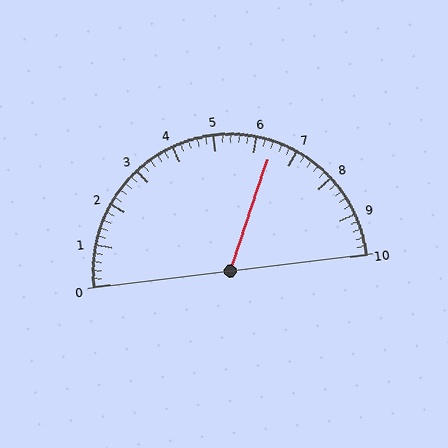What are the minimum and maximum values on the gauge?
The gauge ranges from 0 to 10.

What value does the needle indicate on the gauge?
The needle indicates approximately 6.4.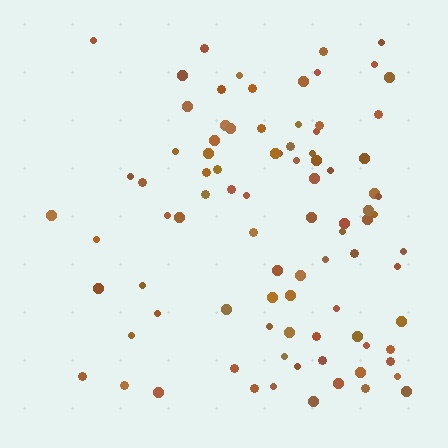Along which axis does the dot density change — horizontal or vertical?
Horizontal.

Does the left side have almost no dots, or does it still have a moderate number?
Still a moderate number, just noticeably fewer than the right.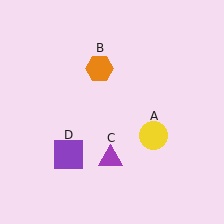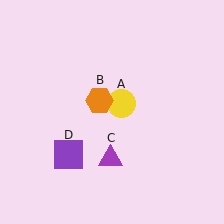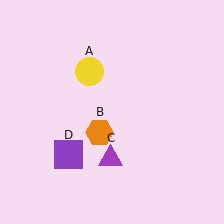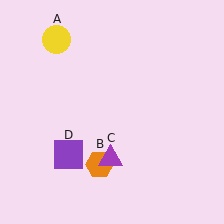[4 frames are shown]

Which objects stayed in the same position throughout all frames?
Purple triangle (object C) and purple square (object D) remained stationary.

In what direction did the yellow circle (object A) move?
The yellow circle (object A) moved up and to the left.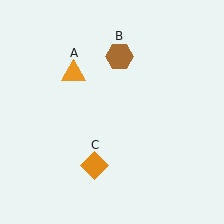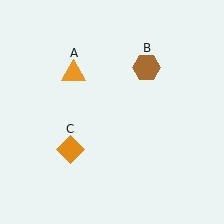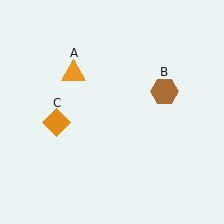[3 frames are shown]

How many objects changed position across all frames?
2 objects changed position: brown hexagon (object B), orange diamond (object C).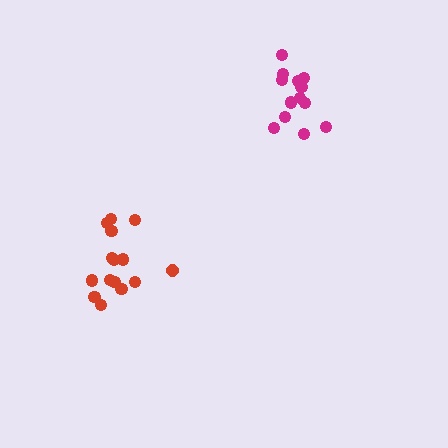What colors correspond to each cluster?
The clusters are colored: magenta, red.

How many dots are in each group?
Group 1: 13 dots, Group 2: 16 dots (29 total).